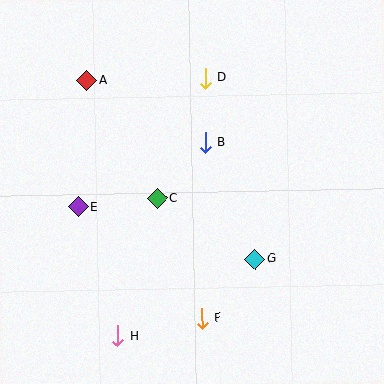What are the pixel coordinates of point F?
Point F is at (202, 318).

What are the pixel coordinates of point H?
Point H is at (118, 336).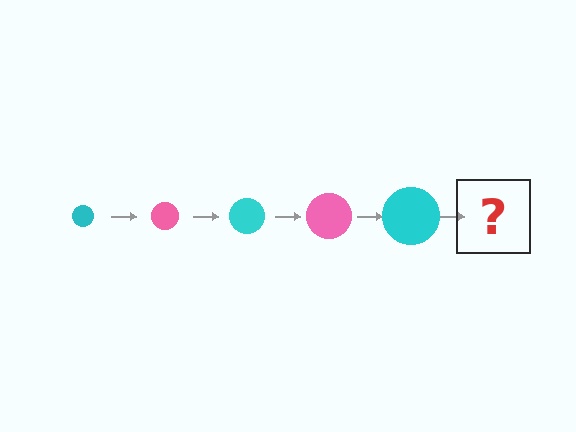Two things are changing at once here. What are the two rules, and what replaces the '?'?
The two rules are that the circle grows larger each step and the color cycles through cyan and pink. The '?' should be a pink circle, larger than the previous one.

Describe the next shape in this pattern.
It should be a pink circle, larger than the previous one.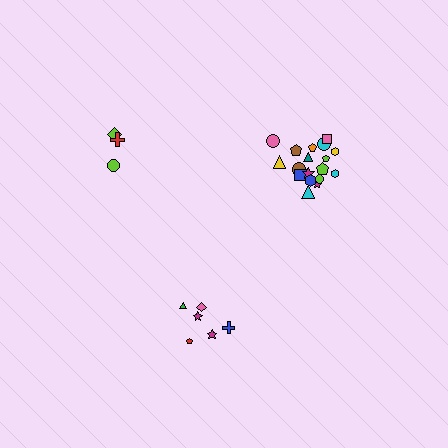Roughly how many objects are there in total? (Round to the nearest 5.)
Roughly 25 objects in total.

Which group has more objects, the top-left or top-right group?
The top-right group.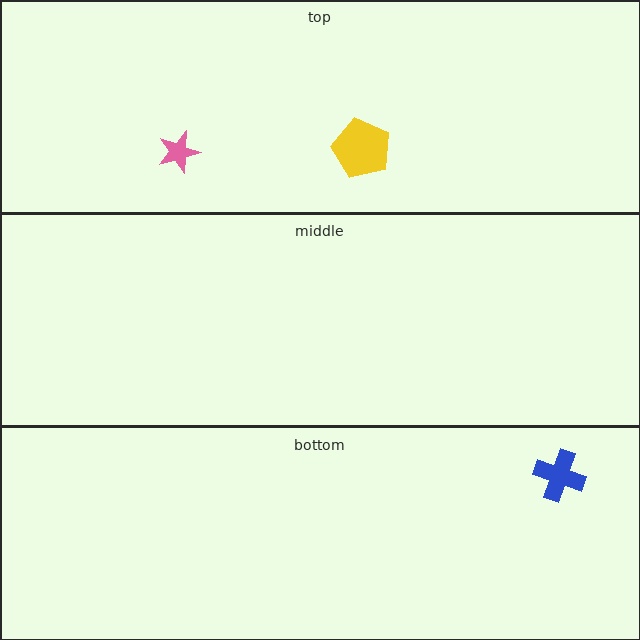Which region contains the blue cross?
The bottom region.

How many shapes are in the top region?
2.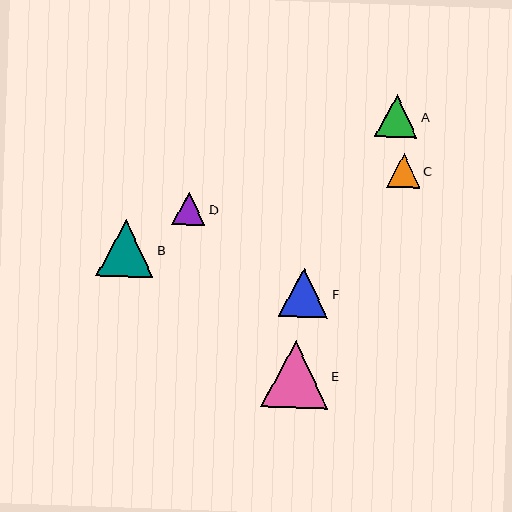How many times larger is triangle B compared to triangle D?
Triangle B is approximately 1.7 times the size of triangle D.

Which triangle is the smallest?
Triangle D is the smallest with a size of approximately 33 pixels.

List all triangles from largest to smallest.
From largest to smallest: E, B, F, A, C, D.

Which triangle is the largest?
Triangle E is the largest with a size of approximately 67 pixels.